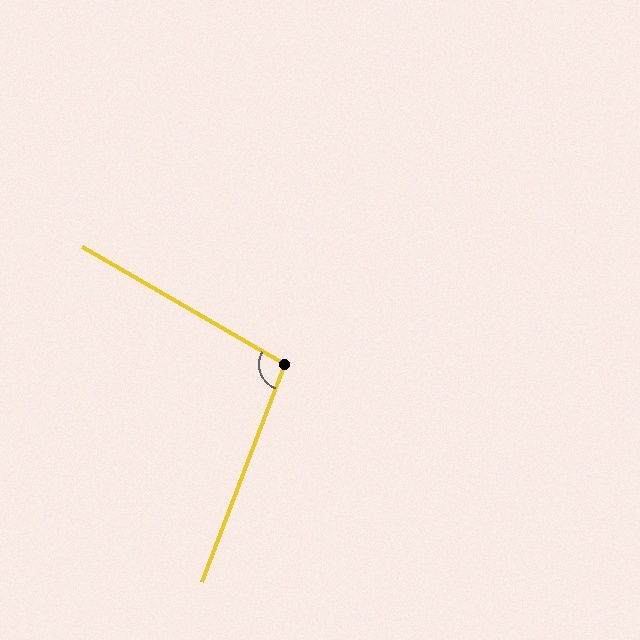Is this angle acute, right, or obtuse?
It is obtuse.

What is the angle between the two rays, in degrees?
Approximately 99 degrees.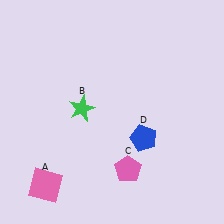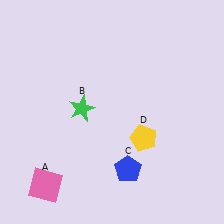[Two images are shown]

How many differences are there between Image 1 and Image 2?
There are 2 differences between the two images.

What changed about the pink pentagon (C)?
In Image 1, C is pink. In Image 2, it changed to blue.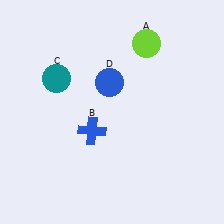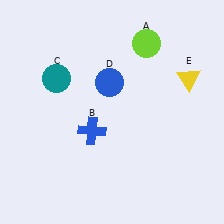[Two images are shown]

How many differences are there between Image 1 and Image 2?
There is 1 difference between the two images.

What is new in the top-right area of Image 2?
A yellow triangle (E) was added in the top-right area of Image 2.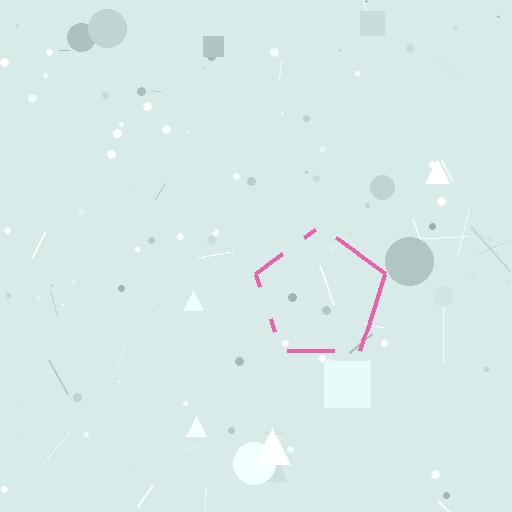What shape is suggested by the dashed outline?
The dashed outline suggests a pentagon.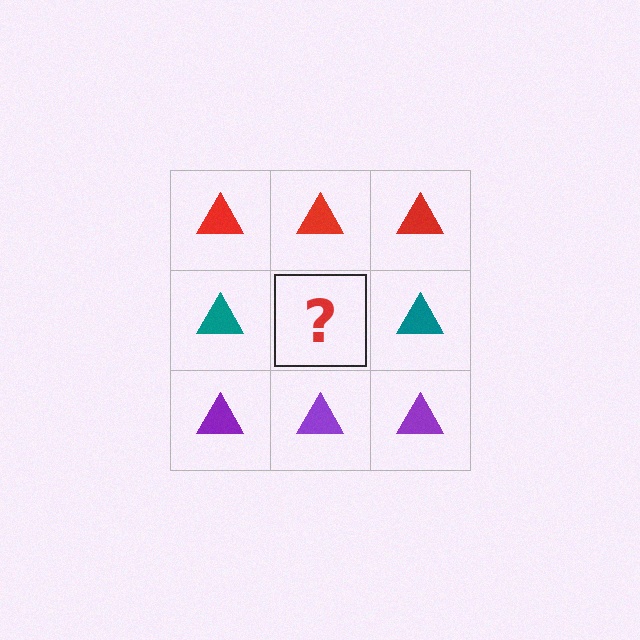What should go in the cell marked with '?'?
The missing cell should contain a teal triangle.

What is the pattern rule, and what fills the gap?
The rule is that each row has a consistent color. The gap should be filled with a teal triangle.